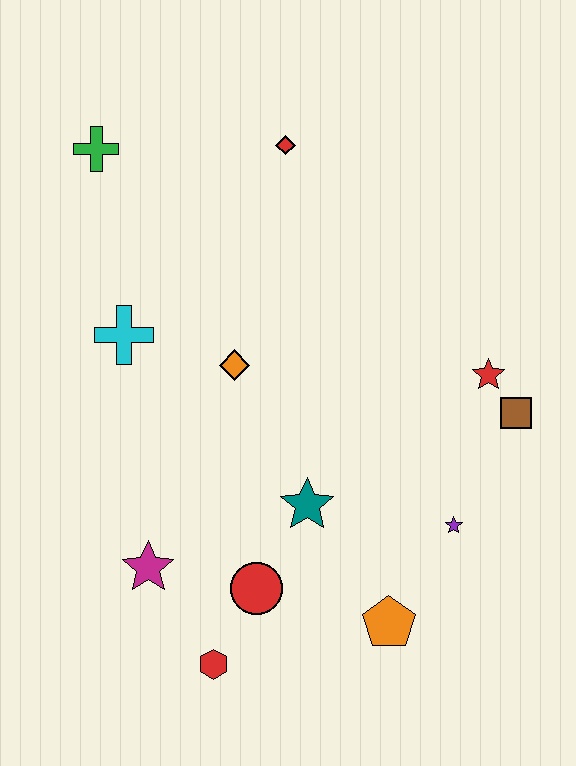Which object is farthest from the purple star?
The green cross is farthest from the purple star.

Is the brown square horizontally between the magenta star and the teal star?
No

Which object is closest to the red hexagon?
The red circle is closest to the red hexagon.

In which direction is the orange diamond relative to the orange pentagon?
The orange diamond is above the orange pentagon.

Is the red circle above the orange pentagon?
Yes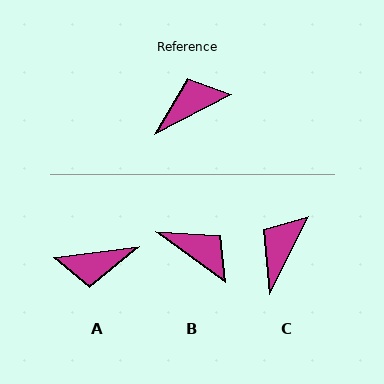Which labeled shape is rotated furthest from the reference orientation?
A, about 159 degrees away.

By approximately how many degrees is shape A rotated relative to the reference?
Approximately 159 degrees counter-clockwise.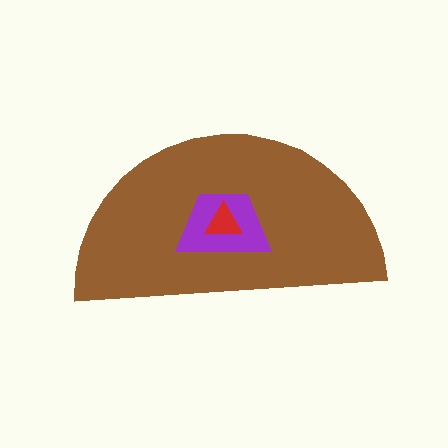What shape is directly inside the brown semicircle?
The purple trapezoid.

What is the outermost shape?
The brown semicircle.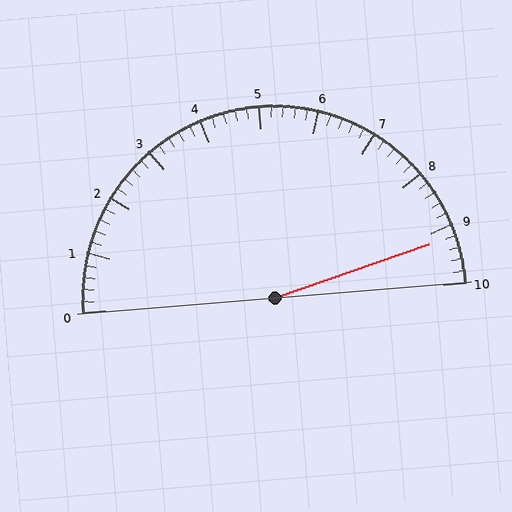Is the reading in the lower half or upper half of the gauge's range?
The reading is in the upper half of the range (0 to 10).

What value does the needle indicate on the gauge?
The needle indicates approximately 9.2.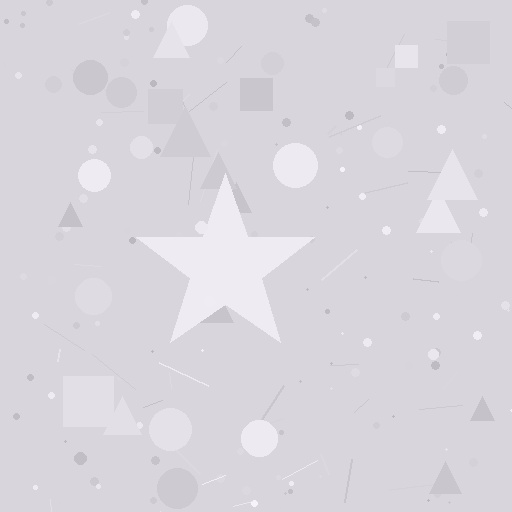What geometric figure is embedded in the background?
A star is embedded in the background.